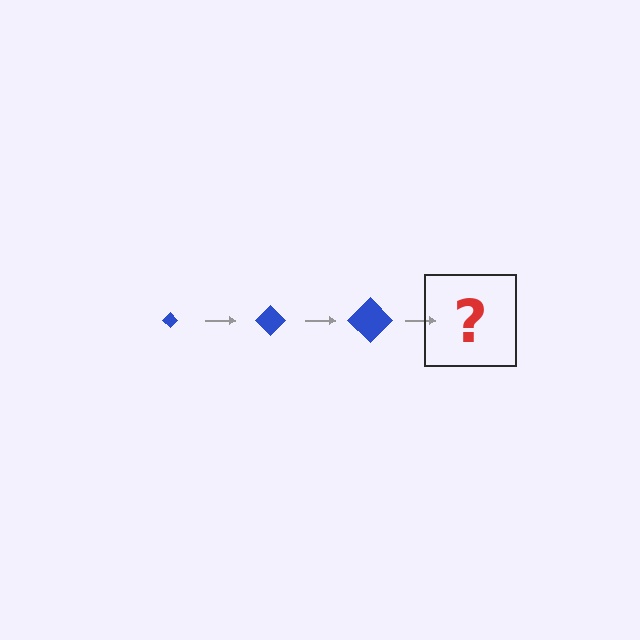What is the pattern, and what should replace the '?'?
The pattern is that the diamond gets progressively larger each step. The '?' should be a blue diamond, larger than the previous one.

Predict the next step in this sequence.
The next step is a blue diamond, larger than the previous one.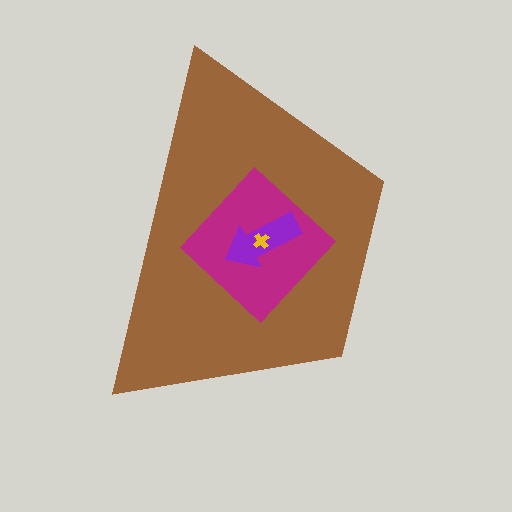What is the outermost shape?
The brown trapezoid.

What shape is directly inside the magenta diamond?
The purple arrow.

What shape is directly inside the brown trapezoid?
The magenta diamond.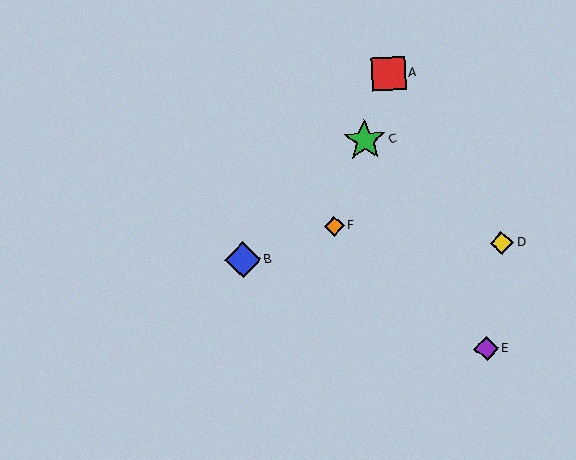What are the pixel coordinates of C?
Object C is at (365, 140).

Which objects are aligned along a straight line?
Objects A, C, F are aligned along a straight line.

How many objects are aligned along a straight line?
3 objects (A, C, F) are aligned along a straight line.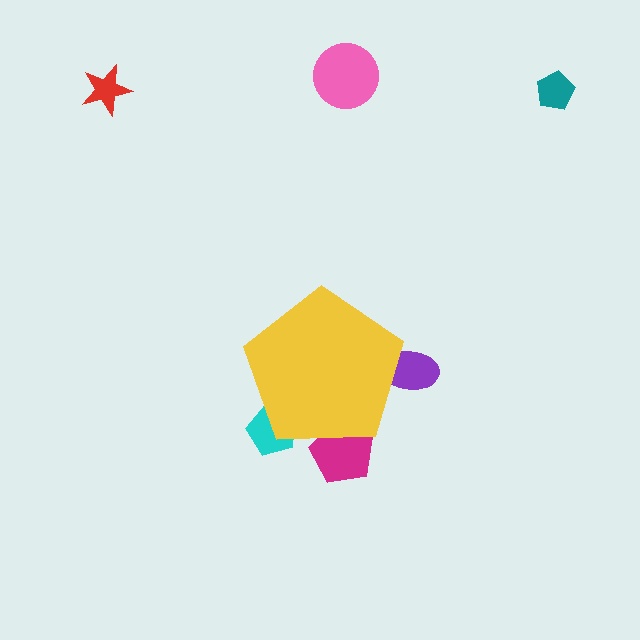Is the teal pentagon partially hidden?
No, the teal pentagon is fully visible.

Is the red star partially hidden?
No, the red star is fully visible.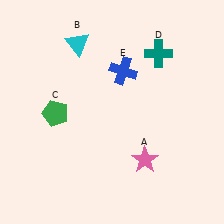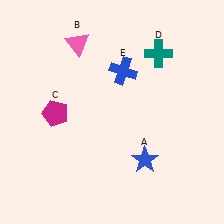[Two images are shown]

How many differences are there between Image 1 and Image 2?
There are 3 differences between the two images.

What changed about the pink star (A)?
In Image 1, A is pink. In Image 2, it changed to blue.